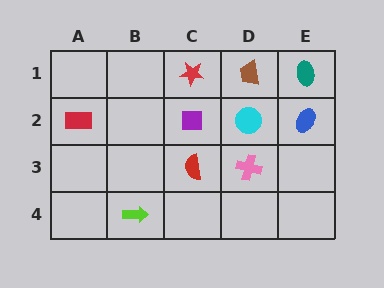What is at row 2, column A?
A red rectangle.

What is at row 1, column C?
A red star.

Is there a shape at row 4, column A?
No, that cell is empty.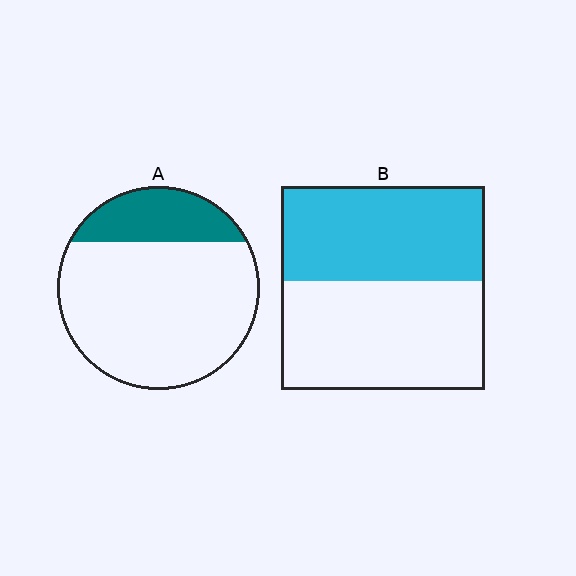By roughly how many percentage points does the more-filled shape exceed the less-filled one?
By roughly 25 percentage points (B over A).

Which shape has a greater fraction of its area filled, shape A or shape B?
Shape B.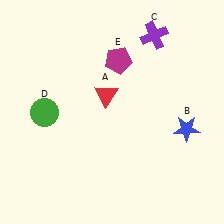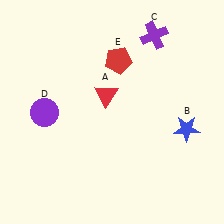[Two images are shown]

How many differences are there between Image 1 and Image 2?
There are 2 differences between the two images.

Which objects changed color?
D changed from green to purple. E changed from magenta to red.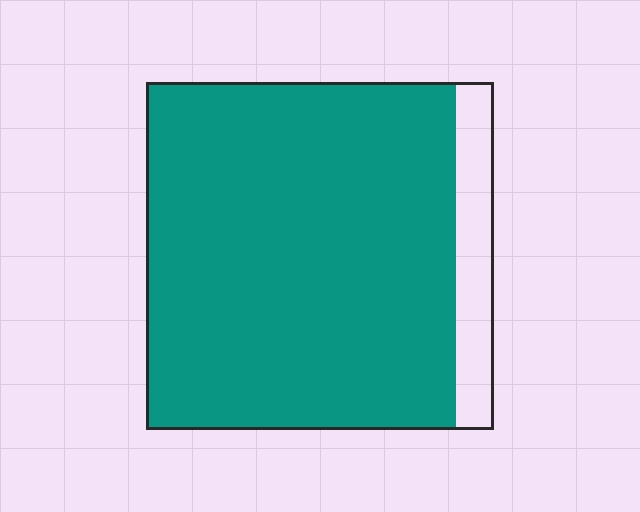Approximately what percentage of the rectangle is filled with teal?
Approximately 90%.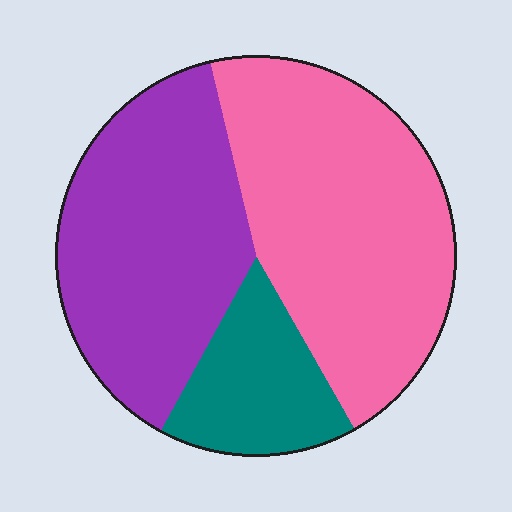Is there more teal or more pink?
Pink.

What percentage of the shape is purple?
Purple covers about 40% of the shape.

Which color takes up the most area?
Pink, at roughly 45%.